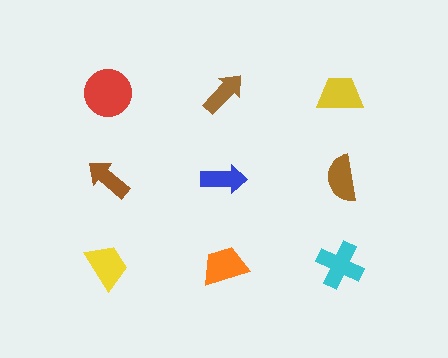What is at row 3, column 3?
A cyan cross.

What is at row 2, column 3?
A brown semicircle.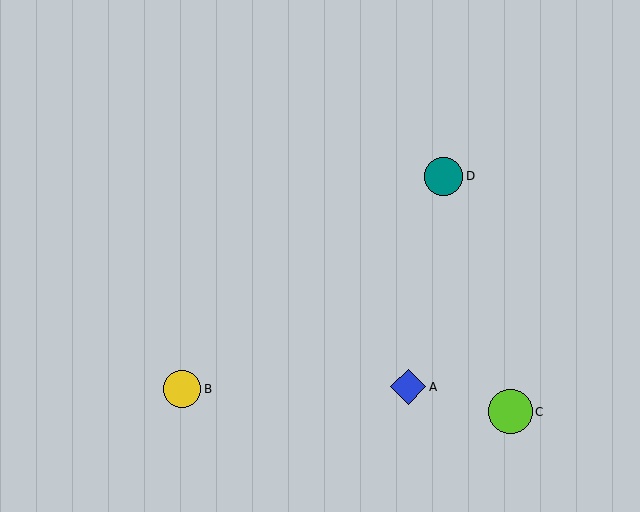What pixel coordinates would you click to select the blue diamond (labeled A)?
Click at (408, 387) to select the blue diamond A.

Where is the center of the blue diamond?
The center of the blue diamond is at (408, 387).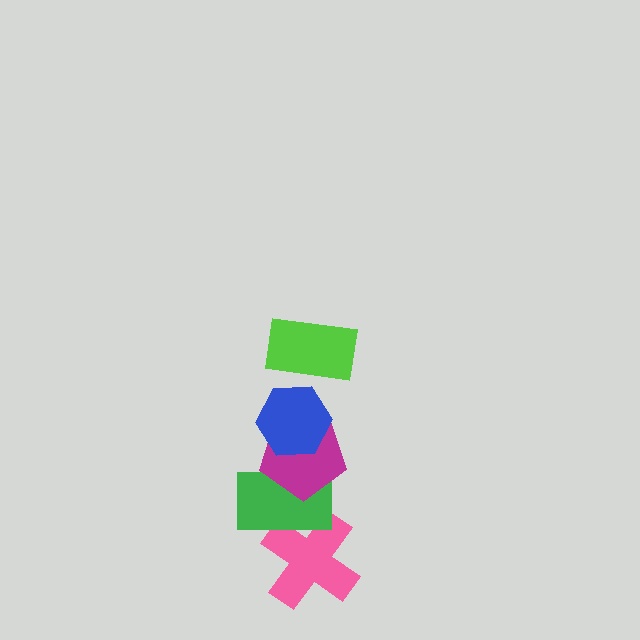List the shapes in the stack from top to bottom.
From top to bottom: the lime rectangle, the blue hexagon, the magenta pentagon, the green rectangle, the pink cross.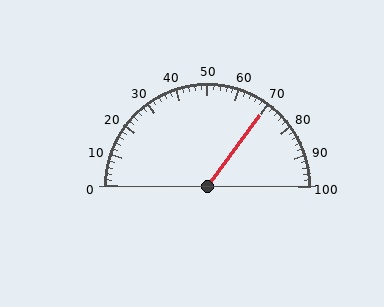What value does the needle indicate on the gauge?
The needle indicates approximately 70.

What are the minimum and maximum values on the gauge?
The gauge ranges from 0 to 100.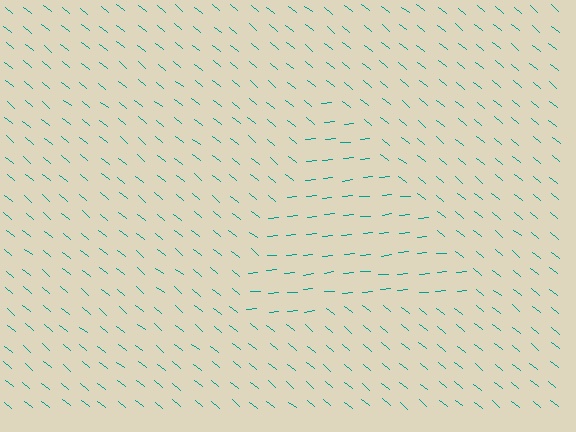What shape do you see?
I see a triangle.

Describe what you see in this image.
The image is filled with small teal line segments. A triangle region in the image has lines oriented differently from the surrounding lines, creating a visible texture boundary.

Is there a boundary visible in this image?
Yes, there is a texture boundary formed by a change in line orientation.